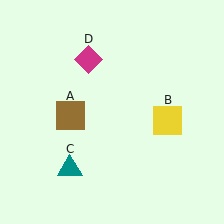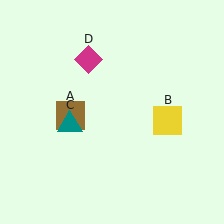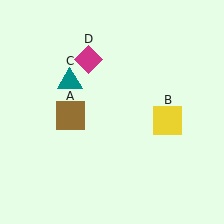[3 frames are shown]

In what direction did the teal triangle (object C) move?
The teal triangle (object C) moved up.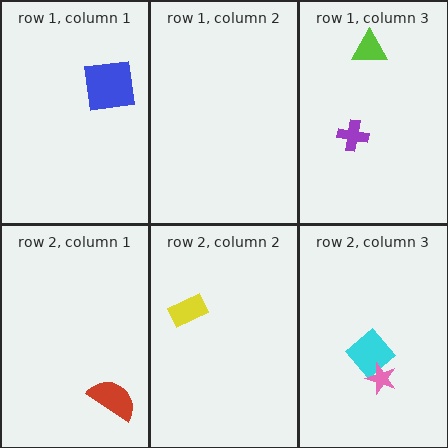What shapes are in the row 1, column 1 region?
The blue square.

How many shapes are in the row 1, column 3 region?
2.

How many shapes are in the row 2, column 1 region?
1.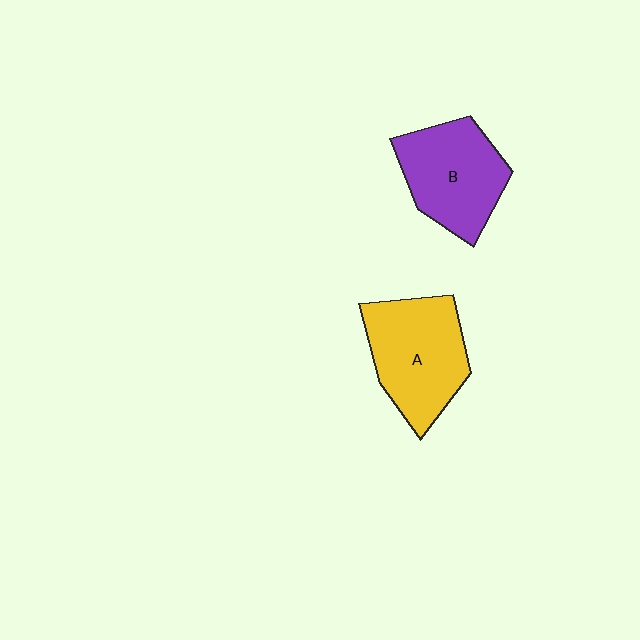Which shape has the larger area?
Shape A (yellow).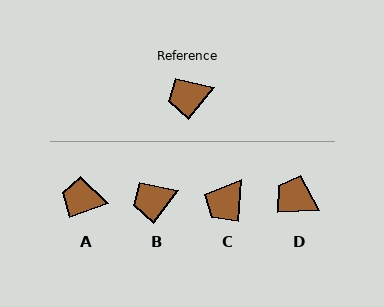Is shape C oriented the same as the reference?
No, it is off by about 34 degrees.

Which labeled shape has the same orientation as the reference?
B.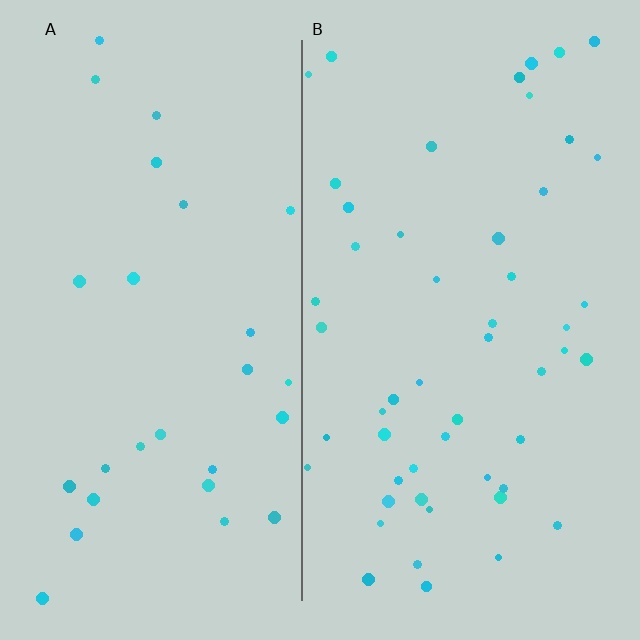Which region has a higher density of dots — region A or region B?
B (the right).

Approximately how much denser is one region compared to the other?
Approximately 1.9× — region B over region A.